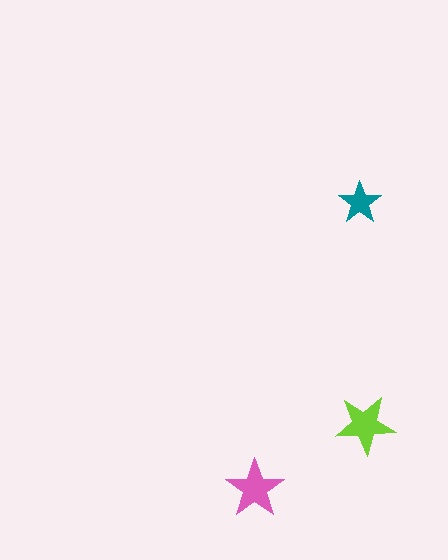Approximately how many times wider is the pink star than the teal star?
About 1.5 times wider.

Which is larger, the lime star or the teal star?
The lime one.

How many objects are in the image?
There are 3 objects in the image.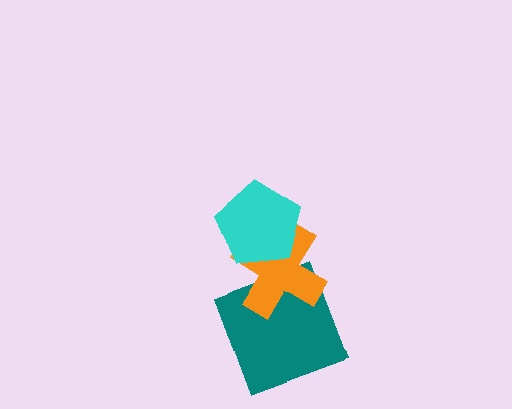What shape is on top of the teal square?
The orange cross is on top of the teal square.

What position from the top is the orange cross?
The orange cross is 2nd from the top.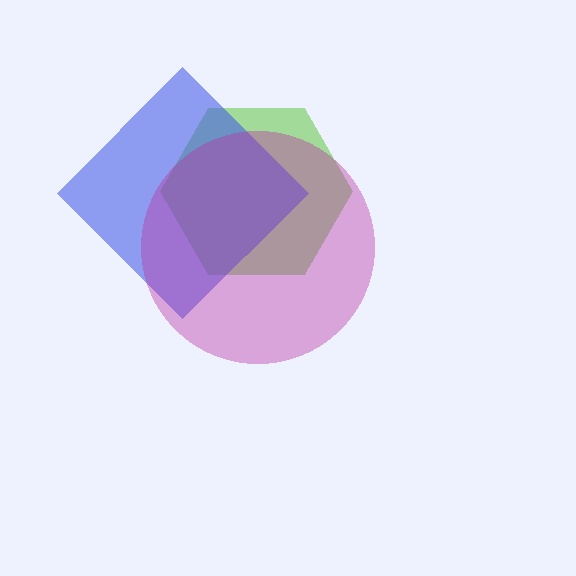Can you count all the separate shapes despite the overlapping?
Yes, there are 3 separate shapes.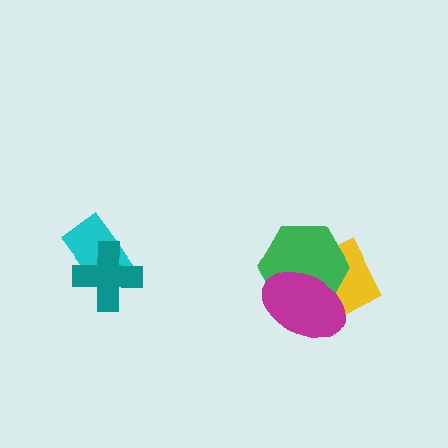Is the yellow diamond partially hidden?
Yes, it is partially covered by another shape.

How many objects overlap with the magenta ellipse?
2 objects overlap with the magenta ellipse.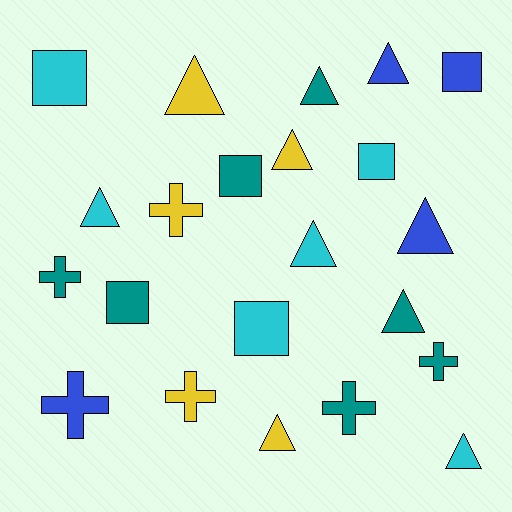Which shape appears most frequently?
Triangle, with 10 objects.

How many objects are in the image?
There are 22 objects.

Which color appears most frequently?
Teal, with 7 objects.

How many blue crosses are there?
There is 1 blue cross.